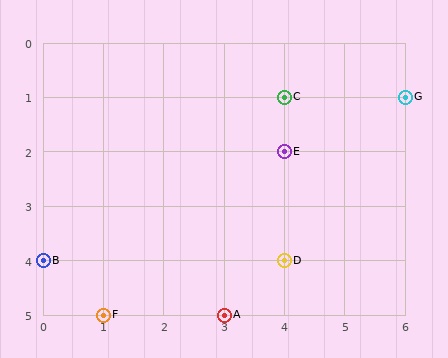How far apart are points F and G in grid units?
Points F and G are 5 columns and 4 rows apart (about 6.4 grid units diagonally).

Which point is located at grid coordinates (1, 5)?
Point F is at (1, 5).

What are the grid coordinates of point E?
Point E is at grid coordinates (4, 2).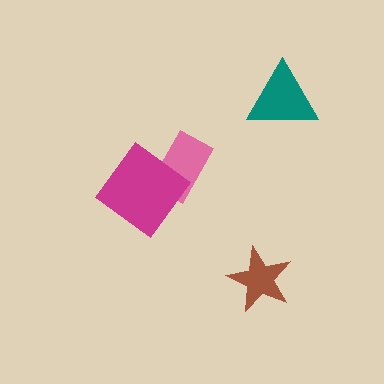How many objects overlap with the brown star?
0 objects overlap with the brown star.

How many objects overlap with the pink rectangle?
1 object overlaps with the pink rectangle.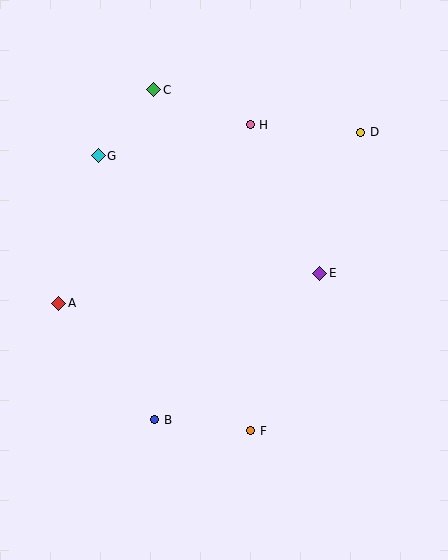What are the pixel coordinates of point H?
Point H is at (250, 125).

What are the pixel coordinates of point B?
Point B is at (155, 420).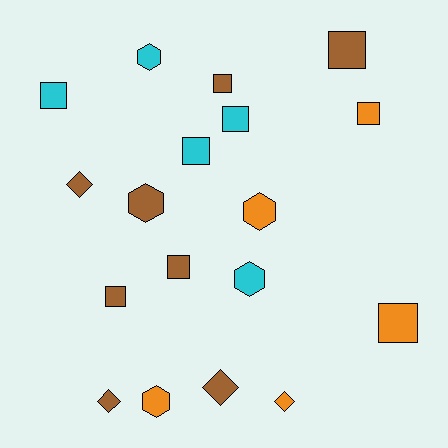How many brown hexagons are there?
There is 1 brown hexagon.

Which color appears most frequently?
Brown, with 8 objects.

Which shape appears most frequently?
Square, with 9 objects.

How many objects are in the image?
There are 18 objects.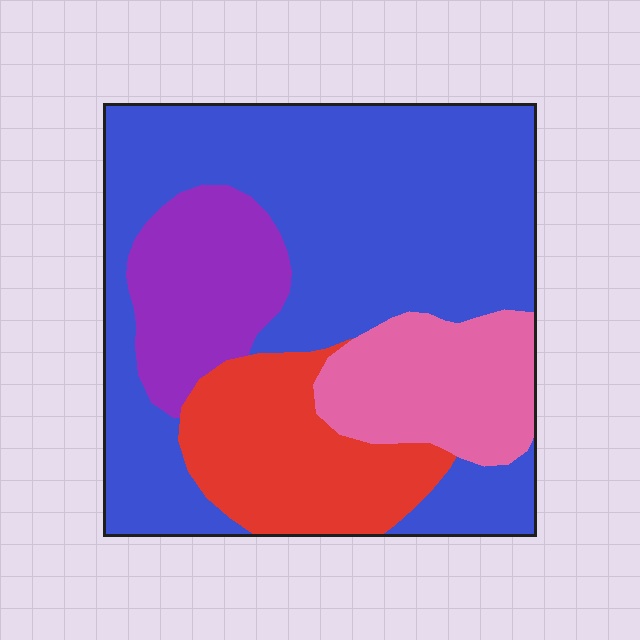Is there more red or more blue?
Blue.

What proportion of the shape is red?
Red covers 17% of the shape.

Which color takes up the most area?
Blue, at roughly 55%.